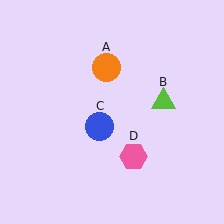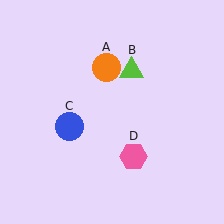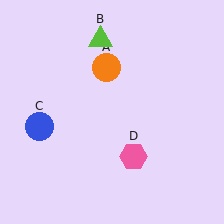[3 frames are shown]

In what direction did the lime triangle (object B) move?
The lime triangle (object B) moved up and to the left.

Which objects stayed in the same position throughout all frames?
Orange circle (object A) and pink hexagon (object D) remained stationary.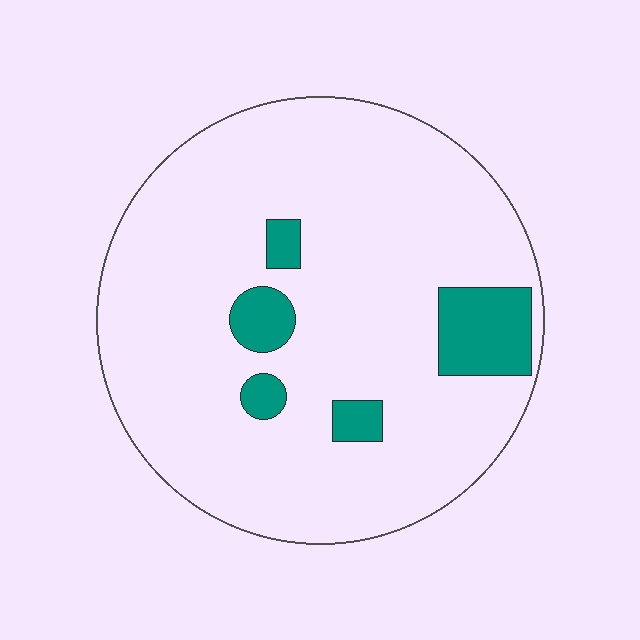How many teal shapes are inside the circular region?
5.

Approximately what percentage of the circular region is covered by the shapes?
Approximately 10%.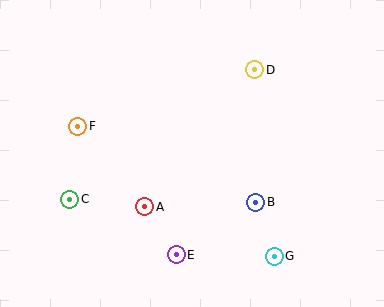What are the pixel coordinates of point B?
Point B is at (256, 202).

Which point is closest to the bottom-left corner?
Point C is closest to the bottom-left corner.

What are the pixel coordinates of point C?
Point C is at (70, 199).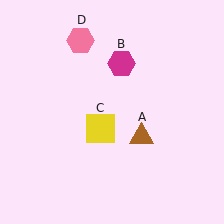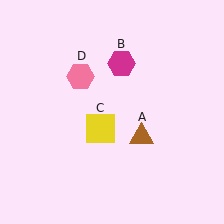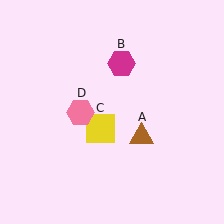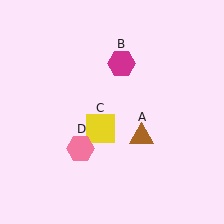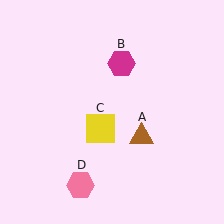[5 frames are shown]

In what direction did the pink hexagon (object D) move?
The pink hexagon (object D) moved down.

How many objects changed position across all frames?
1 object changed position: pink hexagon (object D).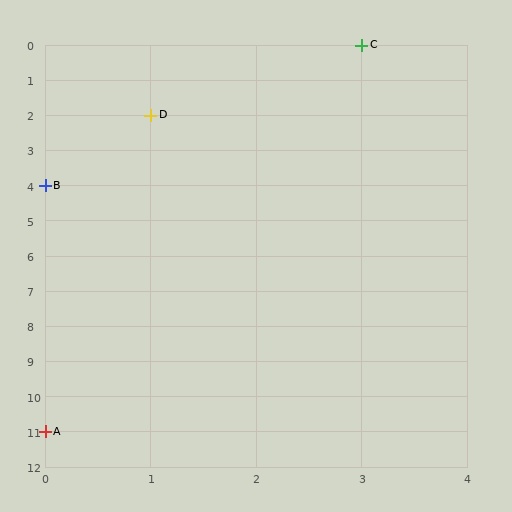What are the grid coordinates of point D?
Point D is at grid coordinates (1, 2).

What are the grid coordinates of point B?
Point B is at grid coordinates (0, 4).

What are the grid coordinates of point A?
Point A is at grid coordinates (0, 11).